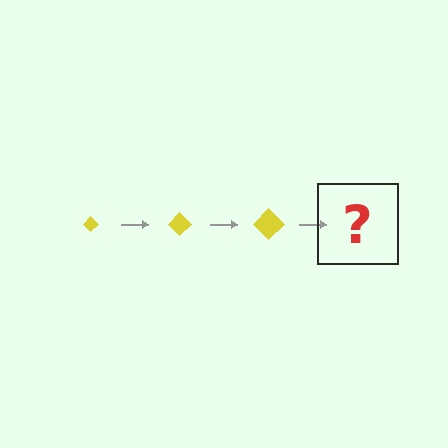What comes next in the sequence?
The next element should be a yellow diamond, larger than the previous one.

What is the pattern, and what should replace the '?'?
The pattern is that the diamond gets progressively larger each step. The '?' should be a yellow diamond, larger than the previous one.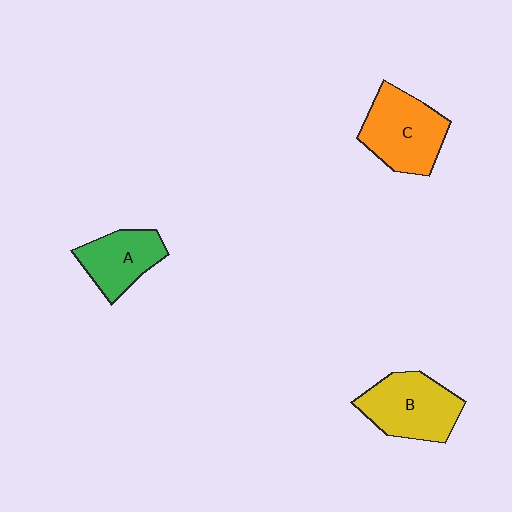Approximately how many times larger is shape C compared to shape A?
Approximately 1.3 times.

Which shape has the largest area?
Shape C (orange).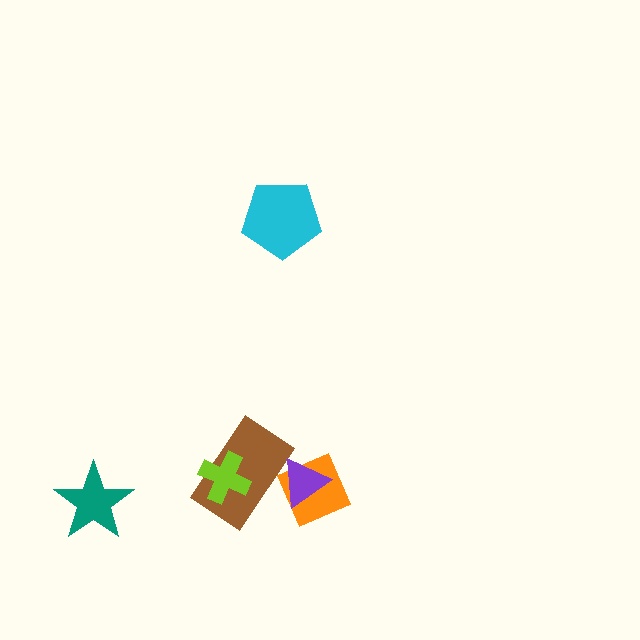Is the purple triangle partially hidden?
No, no other shape covers it.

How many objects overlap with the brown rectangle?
2 objects overlap with the brown rectangle.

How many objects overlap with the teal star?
0 objects overlap with the teal star.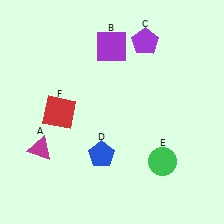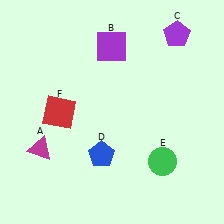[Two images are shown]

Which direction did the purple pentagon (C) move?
The purple pentagon (C) moved right.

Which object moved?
The purple pentagon (C) moved right.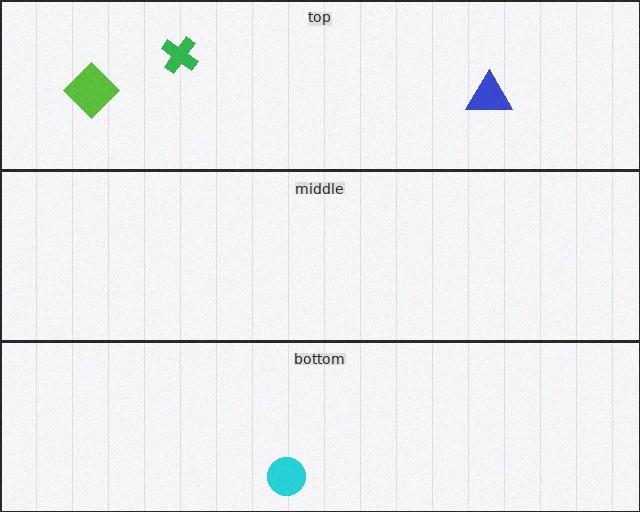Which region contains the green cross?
The top region.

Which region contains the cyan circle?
The bottom region.